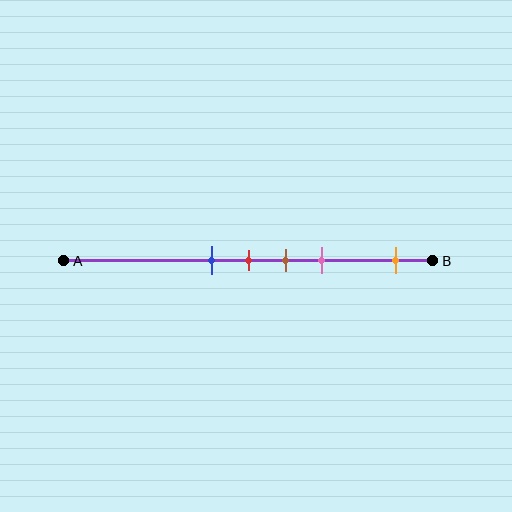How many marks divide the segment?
There are 5 marks dividing the segment.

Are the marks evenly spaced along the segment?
No, the marks are not evenly spaced.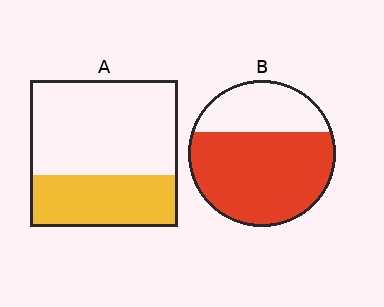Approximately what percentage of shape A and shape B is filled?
A is approximately 35% and B is approximately 70%.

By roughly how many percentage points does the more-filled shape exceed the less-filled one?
By roughly 35 percentage points (B over A).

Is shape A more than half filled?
No.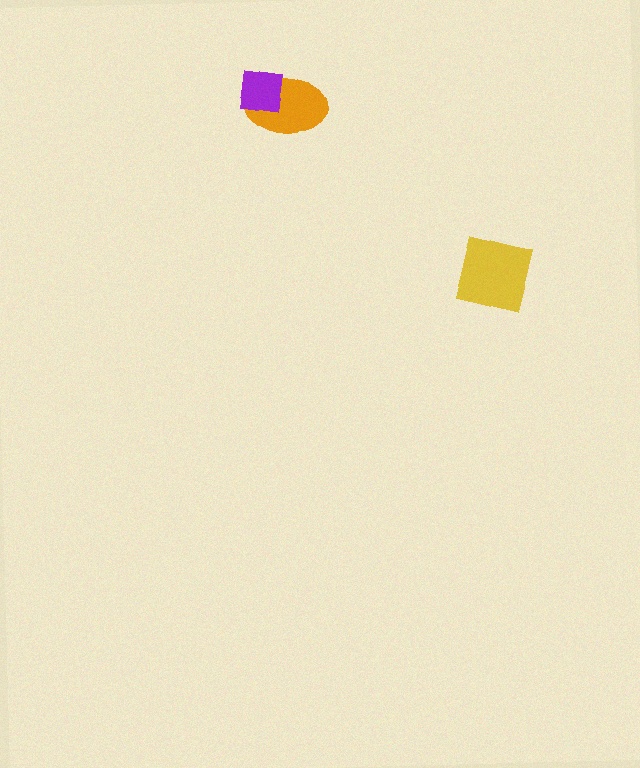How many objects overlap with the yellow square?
0 objects overlap with the yellow square.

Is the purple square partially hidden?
No, no other shape covers it.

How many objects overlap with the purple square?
1 object overlaps with the purple square.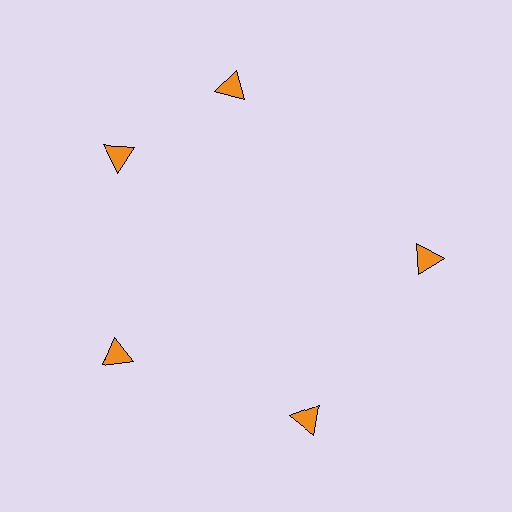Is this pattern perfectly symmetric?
No. The 5 orange triangles are arranged in a ring, but one element near the 1 o'clock position is rotated out of alignment along the ring, breaking the 5-fold rotational symmetry.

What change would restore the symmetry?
The symmetry would be restored by rotating it back into even spacing with its neighbors so that all 5 triangles sit at equal angles and equal distance from the center.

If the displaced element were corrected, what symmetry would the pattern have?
It would have 5-fold rotational symmetry — the pattern would map onto itself every 72 degrees.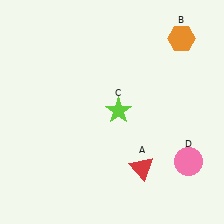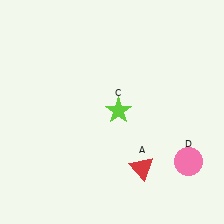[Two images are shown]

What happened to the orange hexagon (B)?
The orange hexagon (B) was removed in Image 2. It was in the top-right area of Image 1.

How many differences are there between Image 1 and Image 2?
There is 1 difference between the two images.